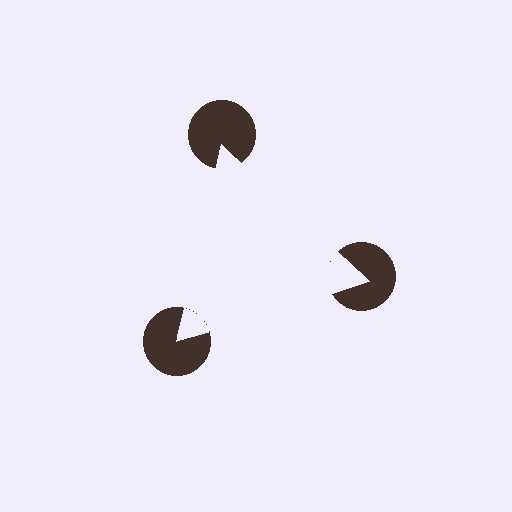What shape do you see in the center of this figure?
An illusory triangle — its edges are inferred from the aligned wedge cuts in the pac-man discs, not physically drawn.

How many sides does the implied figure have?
3 sides.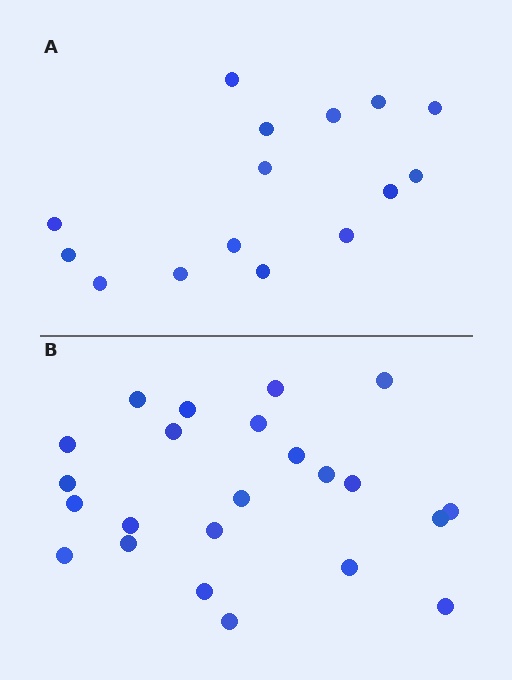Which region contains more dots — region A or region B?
Region B (the bottom region) has more dots.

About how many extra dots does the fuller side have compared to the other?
Region B has roughly 8 or so more dots than region A.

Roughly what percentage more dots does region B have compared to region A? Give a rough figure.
About 55% more.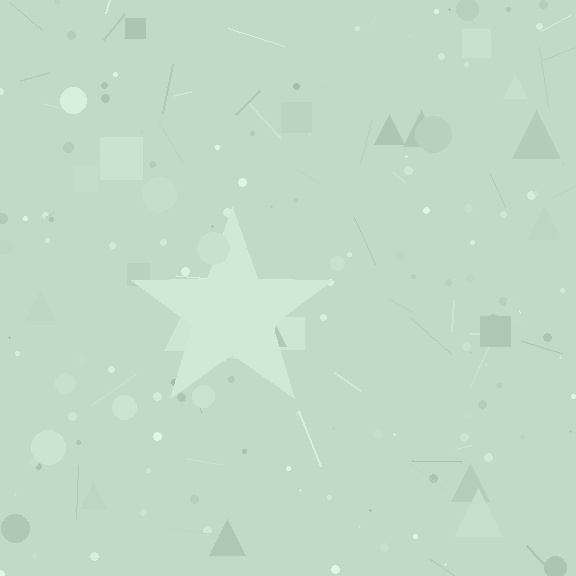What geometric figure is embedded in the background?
A star is embedded in the background.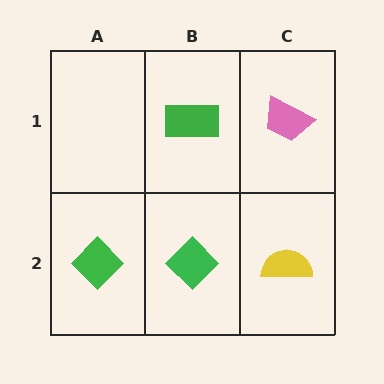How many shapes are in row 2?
3 shapes.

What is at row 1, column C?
A pink trapezoid.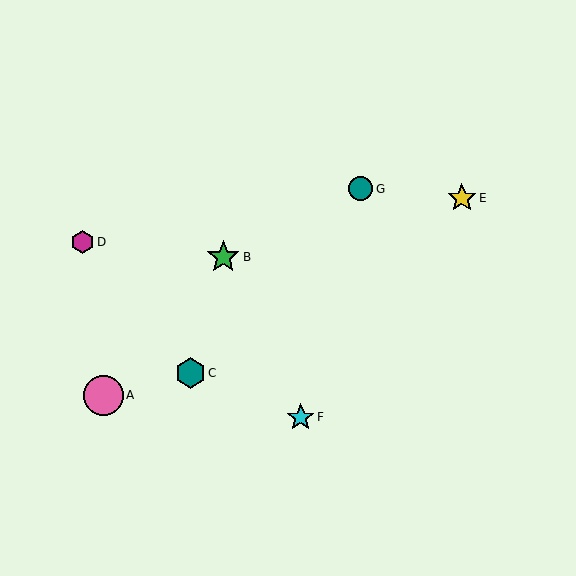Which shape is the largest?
The pink circle (labeled A) is the largest.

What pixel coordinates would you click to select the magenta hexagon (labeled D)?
Click at (83, 242) to select the magenta hexagon D.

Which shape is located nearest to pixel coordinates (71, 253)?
The magenta hexagon (labeled D) at (83, 242) is nearest to that location.